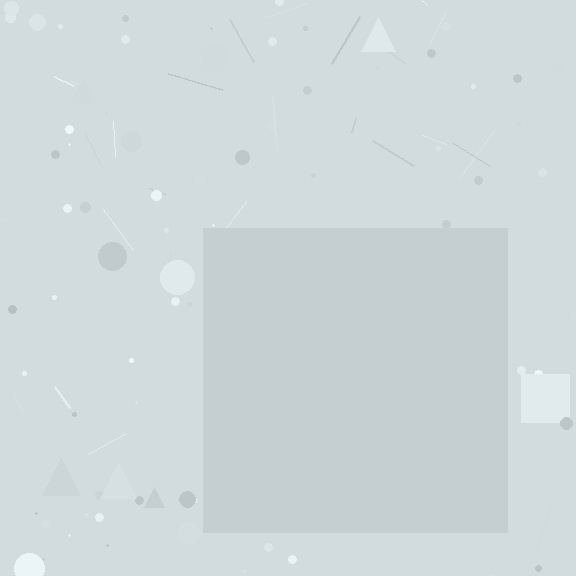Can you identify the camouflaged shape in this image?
The camouflaged shape is a square.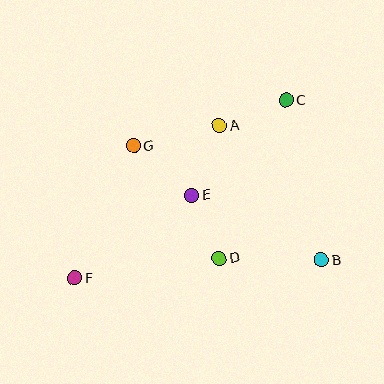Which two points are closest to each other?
Points D and E are closest to each other.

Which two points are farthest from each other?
Points C and F are farthest from each other.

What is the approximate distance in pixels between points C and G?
The distance between C and G is approximately 159 pixels.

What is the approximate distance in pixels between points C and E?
The distance between C and E is approximately 134 pixels.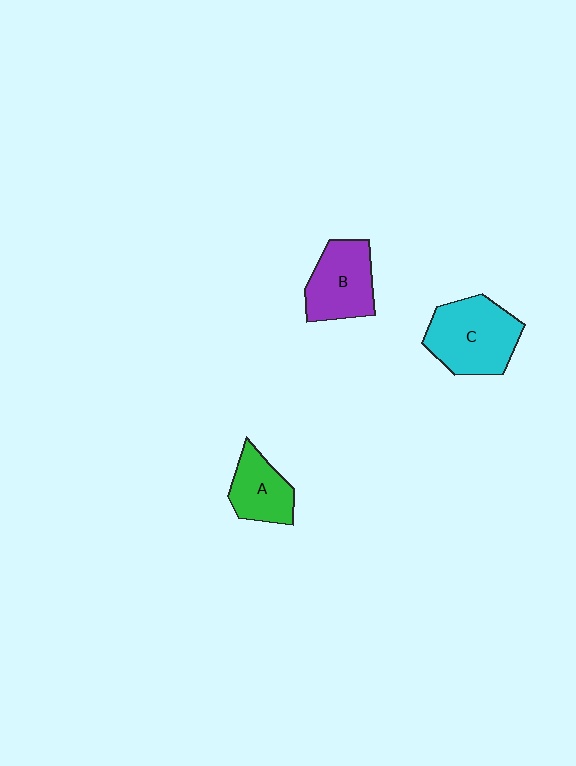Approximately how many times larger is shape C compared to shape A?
Approximately 1.6 times.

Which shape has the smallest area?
Shape A (green).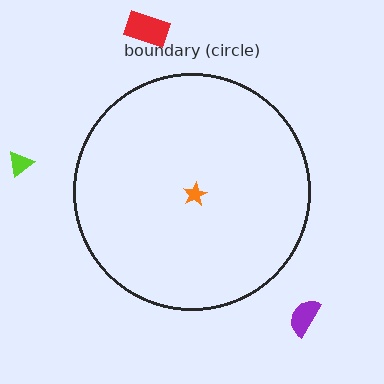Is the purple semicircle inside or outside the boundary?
Outside.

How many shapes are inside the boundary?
1 inside, 3 outside.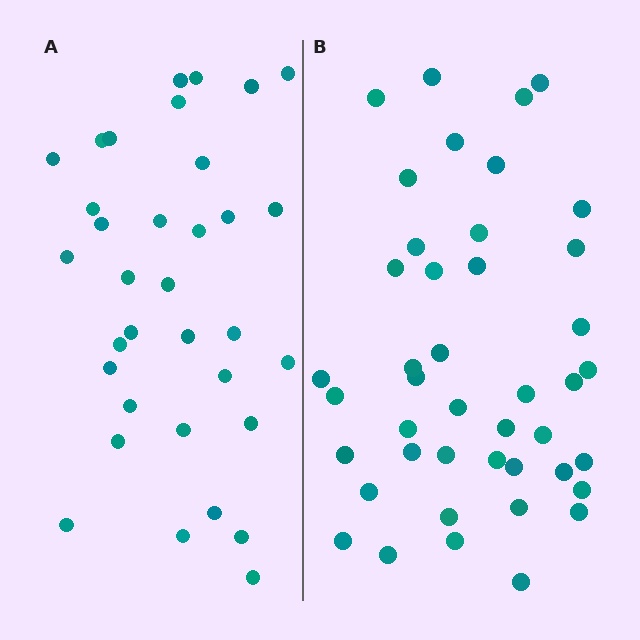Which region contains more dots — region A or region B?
Region B (the right region) has more dots.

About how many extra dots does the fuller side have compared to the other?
Region B has roughly 8 or so more dots than region A.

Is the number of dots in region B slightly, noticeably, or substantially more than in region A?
Region B has noticeably more, but not dramatically so. The ratio is roughly 1.3 to 1.